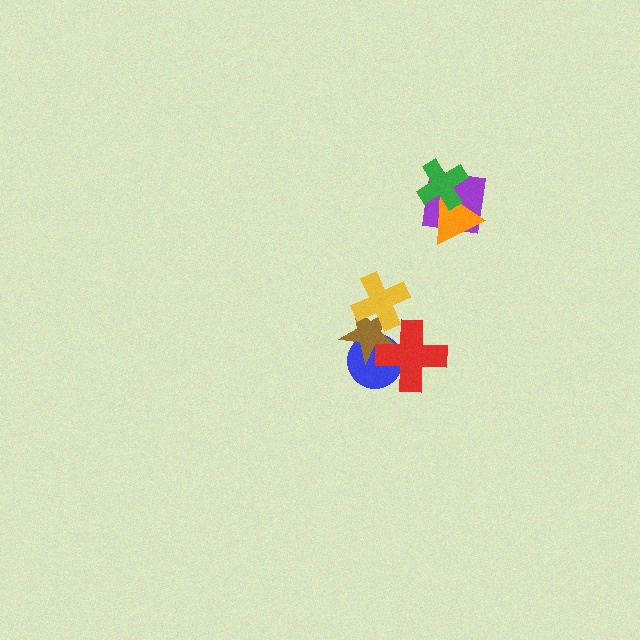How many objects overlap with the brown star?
3 objects overlap with the brown star.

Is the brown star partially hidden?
Yes, it is partially covered by another shape.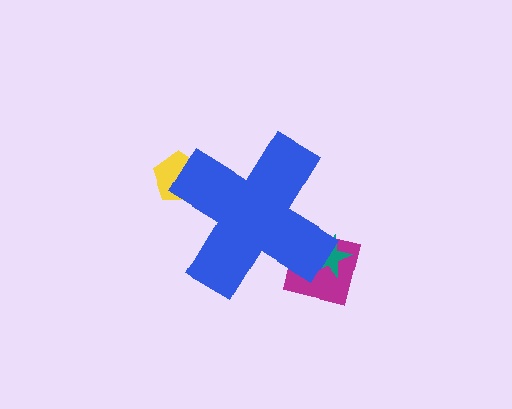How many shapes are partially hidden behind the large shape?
3 shapes are partially hidden.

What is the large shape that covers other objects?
A blue cross.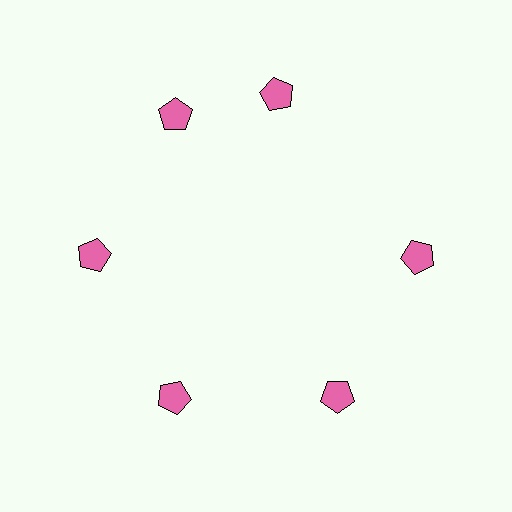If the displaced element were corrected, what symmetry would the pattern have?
It would have 6-fold rotational symmetry — the pattern would map onto itself every 60 degrees.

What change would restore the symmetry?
The symmetry would be restored by rotating it back into even spacing with its neighbors so that all 6 pentagons sit at equal angles and equal distance from the center.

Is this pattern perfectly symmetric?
No. The 6 pink pentagons are arranged in a ring, but one element near the 1 o'clock position is rotated out of alignment along the ring, breaking the 6-fold rotational symmetry.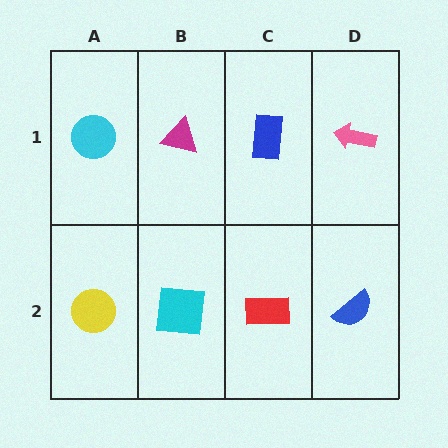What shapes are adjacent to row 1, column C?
A red rectangle (row 2, column C), a magenta triangle (row 1, column B), a pink arrow (row 1, column D).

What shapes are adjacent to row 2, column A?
A cyan circle (row 1, column A), a cyan square (row 2, column B).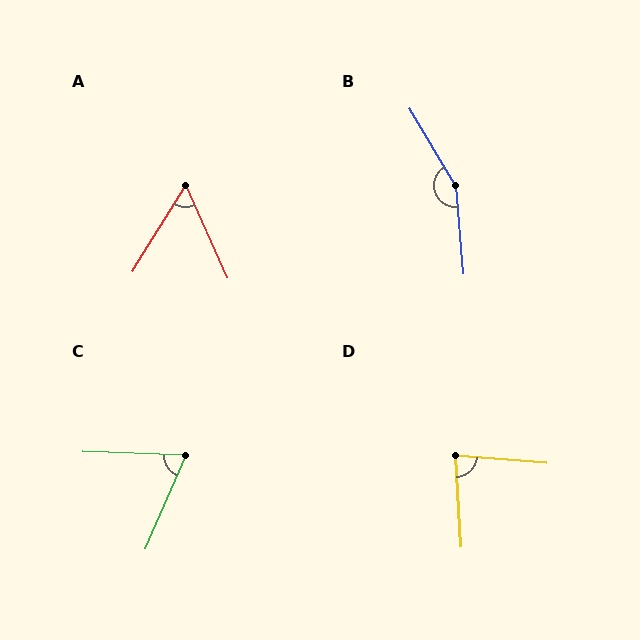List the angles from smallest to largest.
A (56°), C (69°), D (82°), B (154°).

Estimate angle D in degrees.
Approximately 82 degrees.